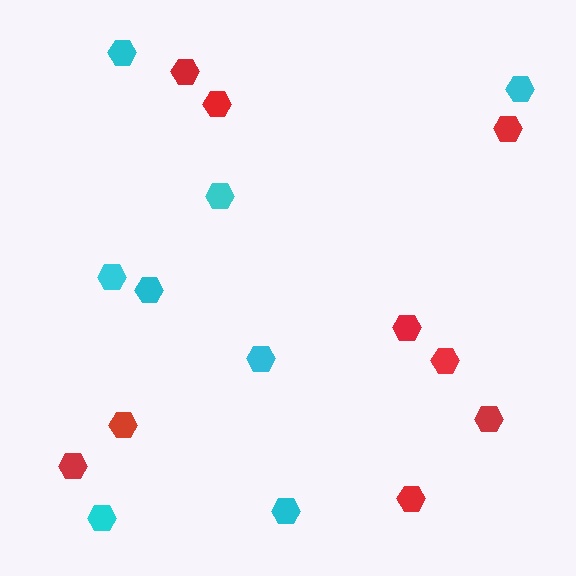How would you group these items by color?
There are 2 groups: one group of red hexagons (9) and one group of cyan hexagons (8).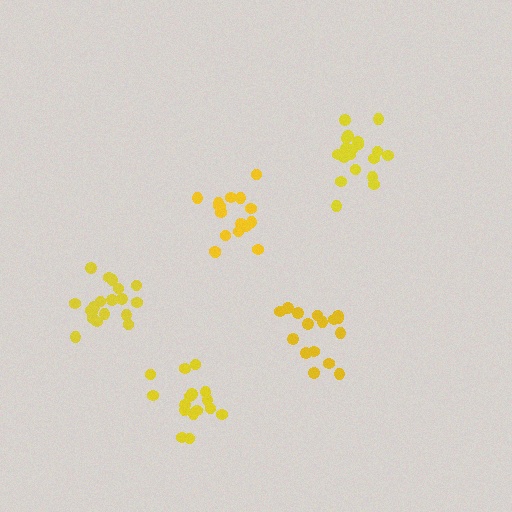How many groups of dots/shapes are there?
There are 5 groups.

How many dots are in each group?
Group 1: 17 dots, Group 2: 16 dots, Group 3: 16 dots, Group 4: 20 dots, Group 5: 19 dots (88 total).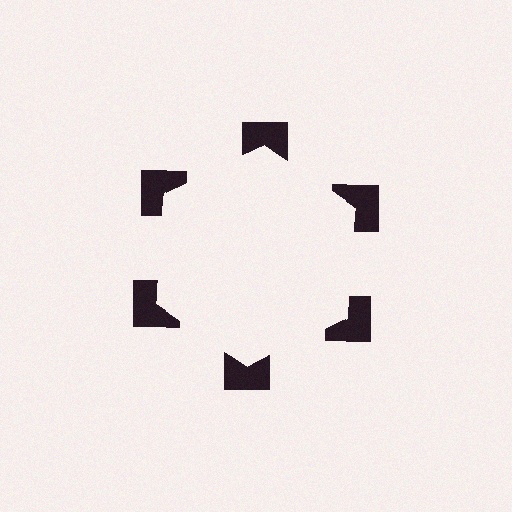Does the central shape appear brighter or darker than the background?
It typically appears slightly brighter than the background, even though no actual brightness change is drawn.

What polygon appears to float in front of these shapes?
An illusory hexagon — its edges are inferred from the aligned wedge cuts in the notched squares, not physically drawn.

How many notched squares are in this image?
There are 6 — one at each vertex of the illusory hexagon.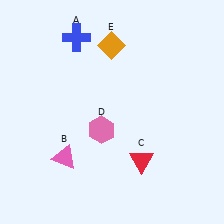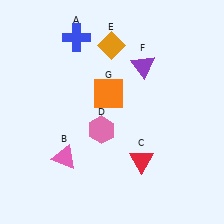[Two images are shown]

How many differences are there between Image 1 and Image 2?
There are 2 differences between the two images.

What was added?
A purple triangle (F), an orange square (G) were added in Image 2.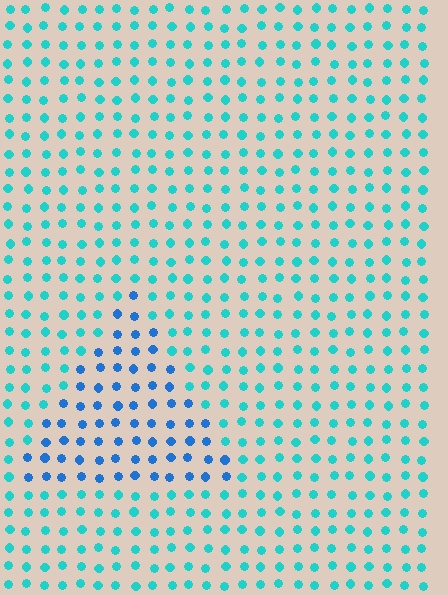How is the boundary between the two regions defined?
The boundary is defined purely by a slight shift in hue (about 35 degrees). Spacing, size, and orientation are identical on both sides.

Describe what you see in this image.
The image is filled with small cyan elements in a uniform arrangement. A triangle-shaped region is visible where the elements are tinted to a slightly different hue, forming a subtle color boundary.